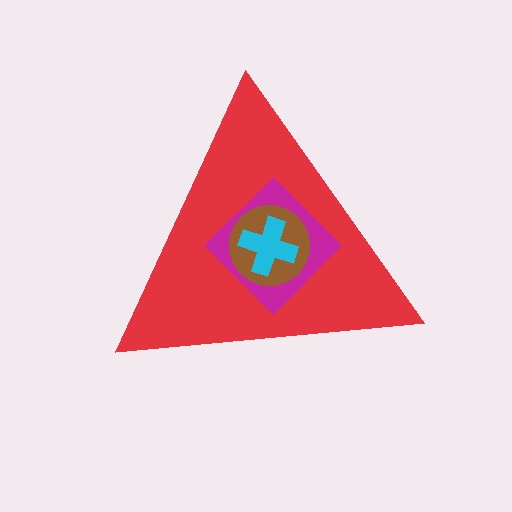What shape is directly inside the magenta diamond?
The brown circle.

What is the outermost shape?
The red triangle.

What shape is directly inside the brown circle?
The cyan cross.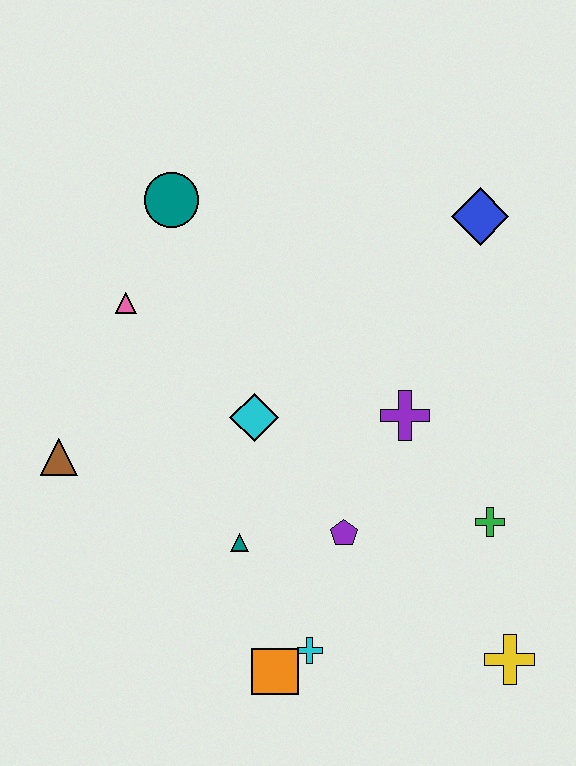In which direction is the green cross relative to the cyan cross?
The green cross is to the right of the cyan cross.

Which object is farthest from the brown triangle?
The yellow cross is farthest from the brown triangle.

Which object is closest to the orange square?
The cyan cross is closest to the orange square.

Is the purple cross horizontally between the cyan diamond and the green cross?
Yes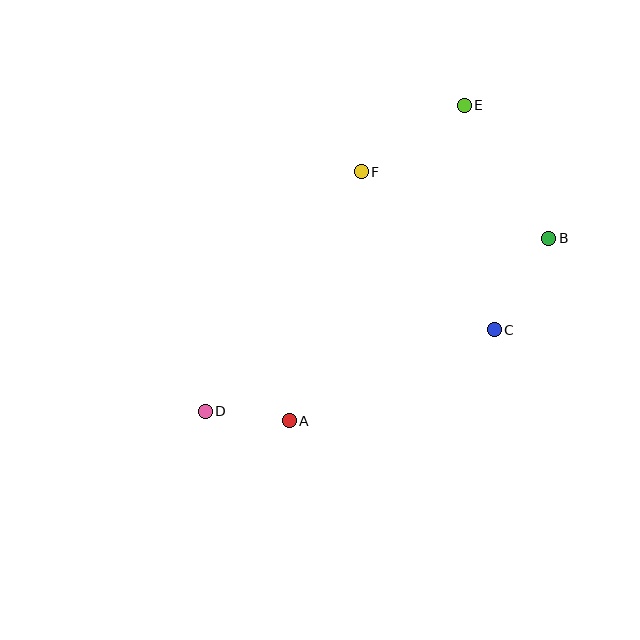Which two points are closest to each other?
Points A and D are closest to each other.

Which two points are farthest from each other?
Points D and E are farthest from each other.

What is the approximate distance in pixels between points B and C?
The distance between B and C is approximately 107 pixels.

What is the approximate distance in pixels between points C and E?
The distance between C and E is approximately 226 pixels.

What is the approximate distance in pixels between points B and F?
The distance between B and F is approximately 199 pixels.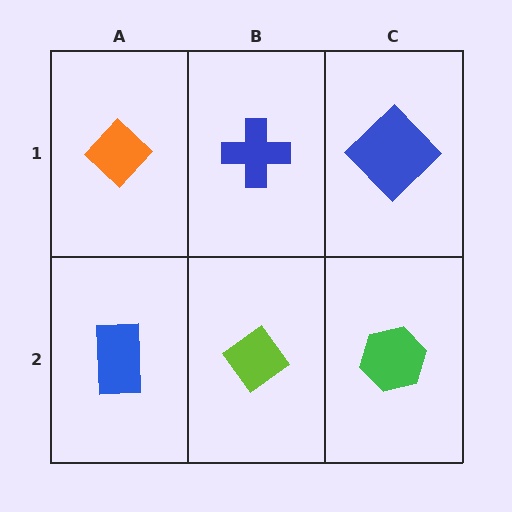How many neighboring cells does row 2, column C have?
2.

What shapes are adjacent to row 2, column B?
A blue cross (row 1, column B), a blue rectangle (row 2, column A), a green hexagon (row 2, column C).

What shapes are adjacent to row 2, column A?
An orange diamond (row 1, column A), a lime diamond (row 2, column B).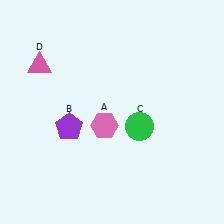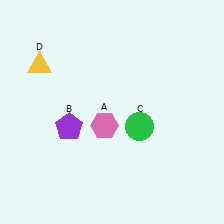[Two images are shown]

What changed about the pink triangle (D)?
In Image 1, D is pink. In Image 2, it changed to yellow.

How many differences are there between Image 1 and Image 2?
There is 1 difference between the two images.